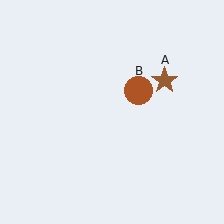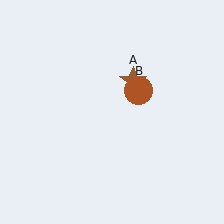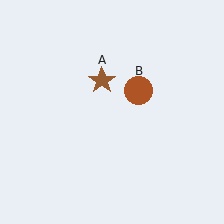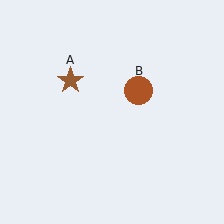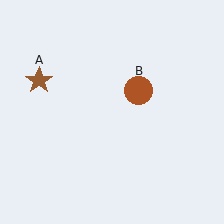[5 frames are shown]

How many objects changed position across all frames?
1 object changed position: brown star (object A).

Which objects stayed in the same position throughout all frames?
Brown circle (object B) remained stationary.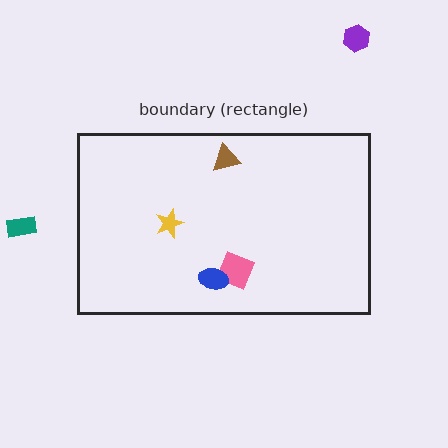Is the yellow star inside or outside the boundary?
Inside.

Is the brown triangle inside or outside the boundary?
Inside.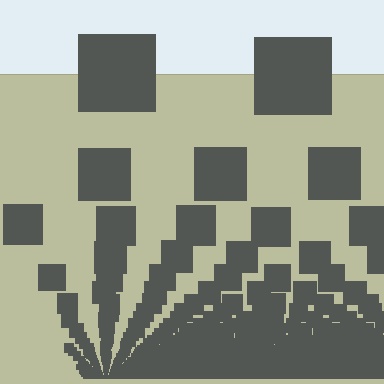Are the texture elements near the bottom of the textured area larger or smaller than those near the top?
Smaller. The gradient is inverted — elements near the bottom are smaller and denser.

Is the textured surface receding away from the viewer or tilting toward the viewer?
The surface appears to tilt toward the viewer. Texture elements get larger and sparser toward the top.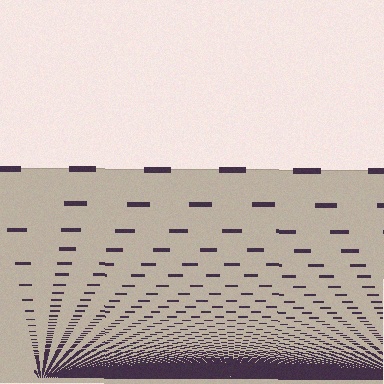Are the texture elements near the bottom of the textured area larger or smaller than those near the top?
Smaller. The gradient is inverted — elements near the bottom are smaller and denser.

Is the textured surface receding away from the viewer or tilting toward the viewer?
The surface appears to tilt toward the viewer. Texture elements get larger and sparser toward the top.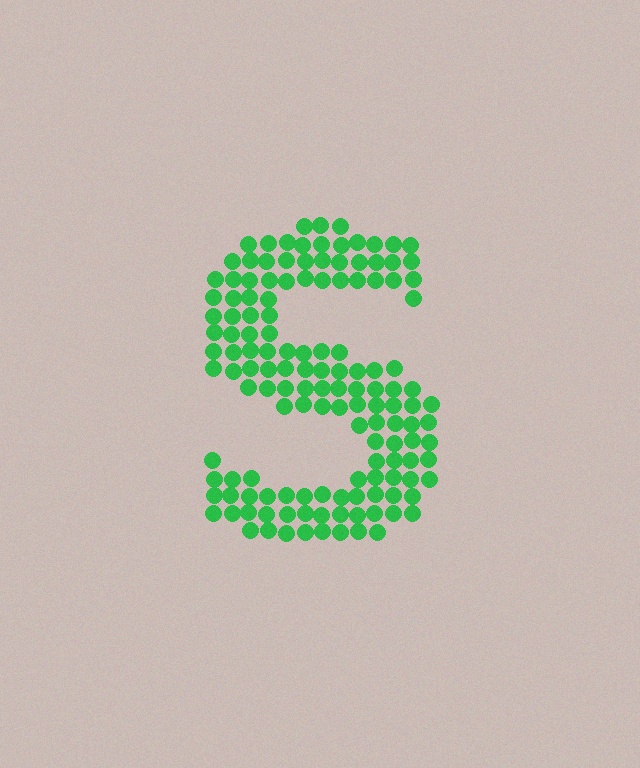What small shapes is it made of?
It is made of small circles.